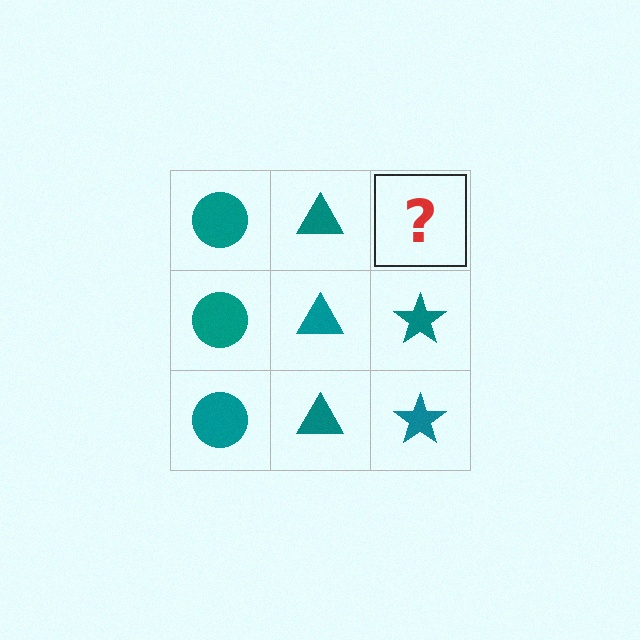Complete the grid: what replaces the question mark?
The question mark should be replaced with a teal star.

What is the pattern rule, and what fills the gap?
The rule is that each column has a consistent shape. The gap should be filled with a teal star.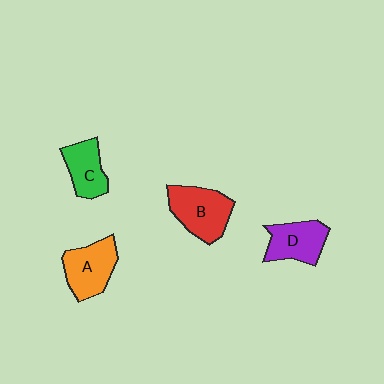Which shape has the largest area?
Shape B (red).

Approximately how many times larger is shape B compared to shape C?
Approximately 1.4 times.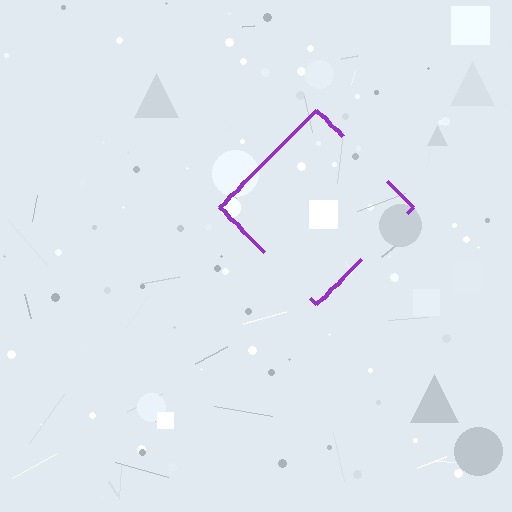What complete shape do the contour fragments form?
The contour fragments form a diamond.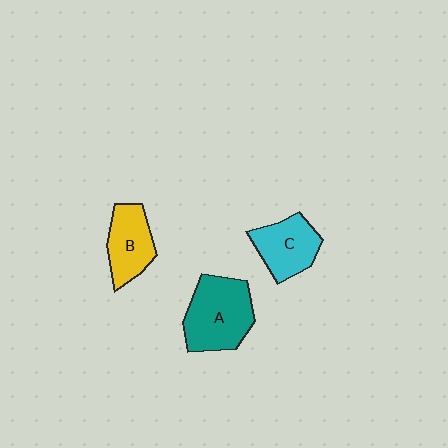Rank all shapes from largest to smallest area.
From largest to smallest: A (teal), C (cyan), B (yellow).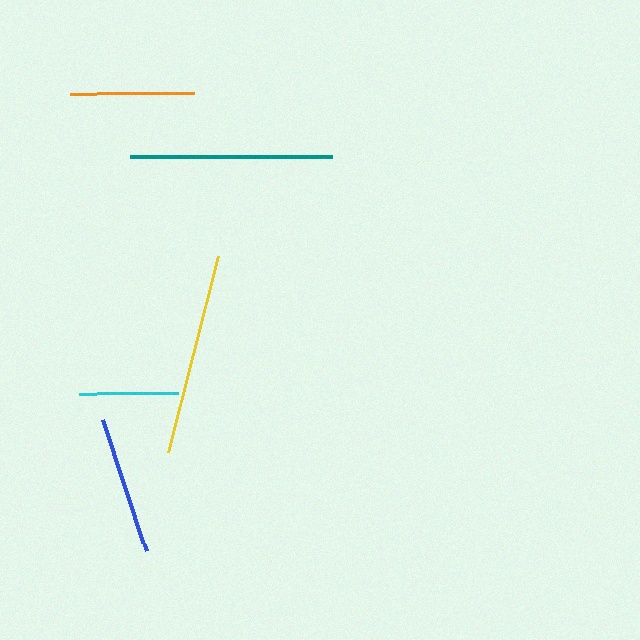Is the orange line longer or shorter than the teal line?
The teal line is longer than the orange line.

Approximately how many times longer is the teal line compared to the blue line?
The teal line is approximately 1.5 times the length of the blue line.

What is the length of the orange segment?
The orange segment is approximately 124 pixels long.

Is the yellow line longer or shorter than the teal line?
The teal line is longer than the yellow line.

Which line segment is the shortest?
The cyan line is the shortest at approximately 99 pixels.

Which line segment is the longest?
The teal line is the longest at approximately 202 pixels.